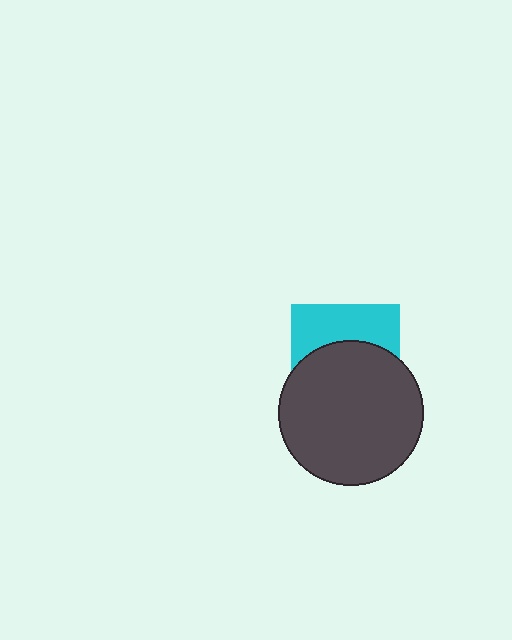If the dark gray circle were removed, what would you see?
You would see the complete cyan square.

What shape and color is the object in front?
The object in front is a dark gray circle.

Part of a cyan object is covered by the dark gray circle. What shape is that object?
It is a square.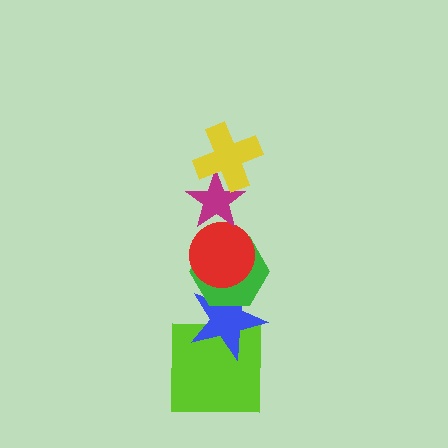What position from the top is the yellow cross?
The yellow cross is 1st from the top.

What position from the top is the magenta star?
The magenta star is 2nd from the top.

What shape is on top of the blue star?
The green hexagon is on top of the blue star.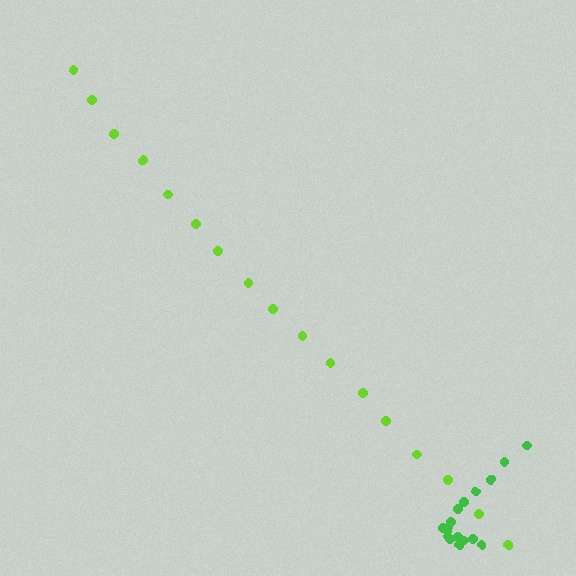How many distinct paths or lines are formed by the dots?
There are 2 distinct paths.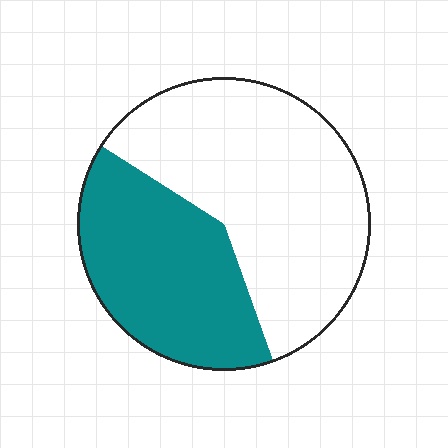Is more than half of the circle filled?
No.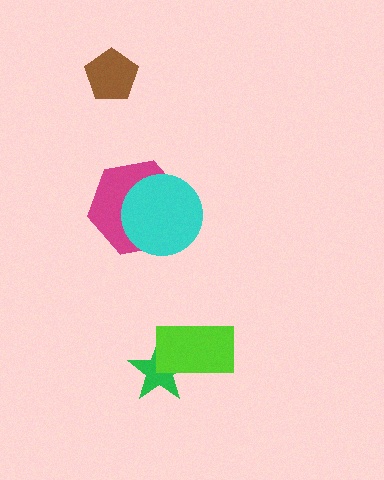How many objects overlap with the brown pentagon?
0 objects overlap with the brown pentagon.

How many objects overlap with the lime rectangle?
1 object overlaps with the lime rectangle.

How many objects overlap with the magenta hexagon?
1 object overlaps with the magenta hexagon.